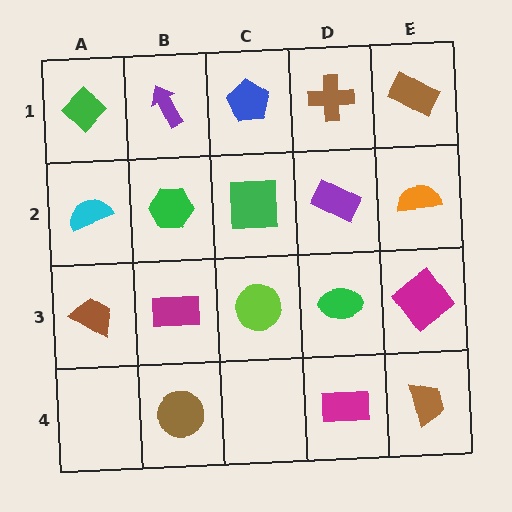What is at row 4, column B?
A brown circle.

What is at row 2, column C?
A green square.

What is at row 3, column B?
A magenta rectangle.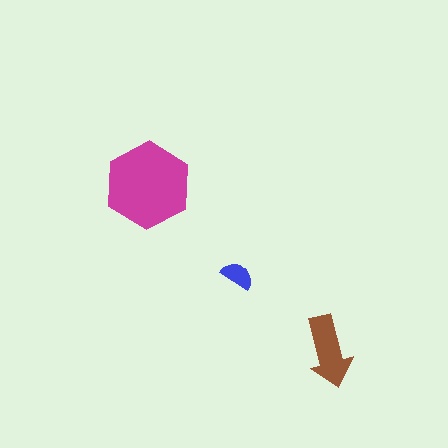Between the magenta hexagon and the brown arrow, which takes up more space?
The magenta hexagon.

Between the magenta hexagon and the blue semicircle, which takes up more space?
The magenta hexagon.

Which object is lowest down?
The brown arrow is bottommost.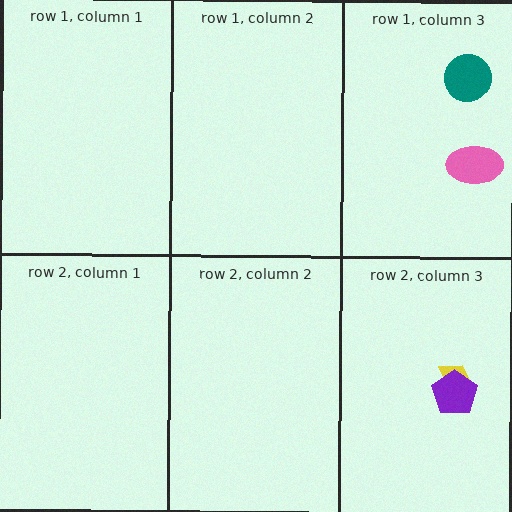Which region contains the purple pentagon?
The row 2, column 3 region.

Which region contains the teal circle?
The row 1, column 3 region.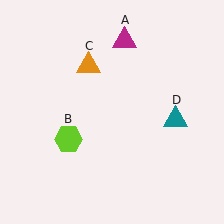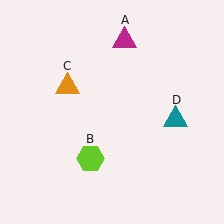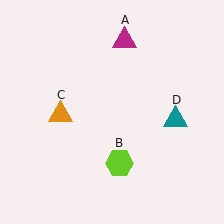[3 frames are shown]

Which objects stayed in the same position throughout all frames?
Magenta triangle (object A) and teal triangle (object D) remained stationary.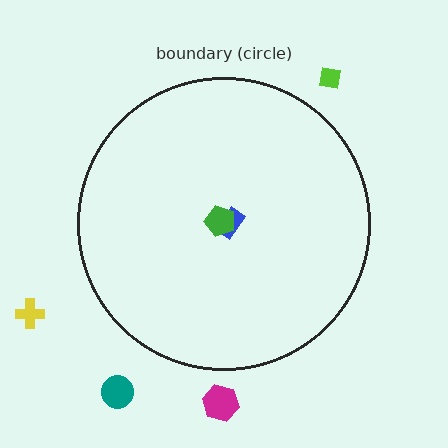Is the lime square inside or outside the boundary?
Outside.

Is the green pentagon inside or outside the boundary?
Inside.